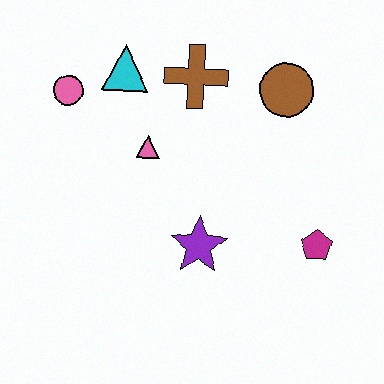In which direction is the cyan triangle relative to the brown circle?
The cyan triangle is to the left of the brown circle.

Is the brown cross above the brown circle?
Yes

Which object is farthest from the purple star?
The pink circle is farthest from the purple star.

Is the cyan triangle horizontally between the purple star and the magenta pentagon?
No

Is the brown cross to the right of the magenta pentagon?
No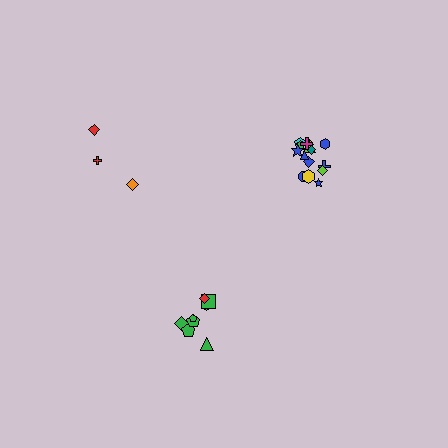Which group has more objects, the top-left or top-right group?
The top-right group.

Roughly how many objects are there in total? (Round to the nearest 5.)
Roughly 25 objects in total.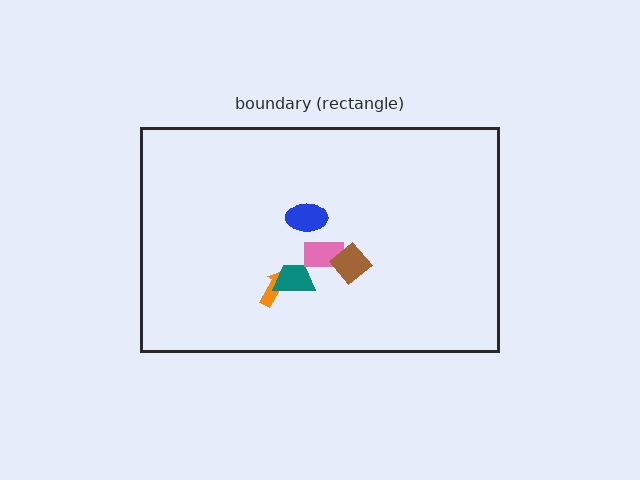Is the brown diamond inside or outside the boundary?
Inside.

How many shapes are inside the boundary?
5 inside, 0 outside.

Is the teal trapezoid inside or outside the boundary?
Inside.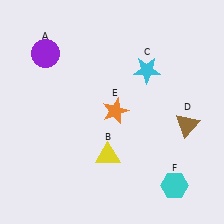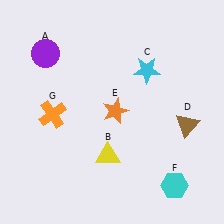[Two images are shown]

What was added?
An orange cross (G) was added in Image 2.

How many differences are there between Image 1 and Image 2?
There is 1 difference between the two images.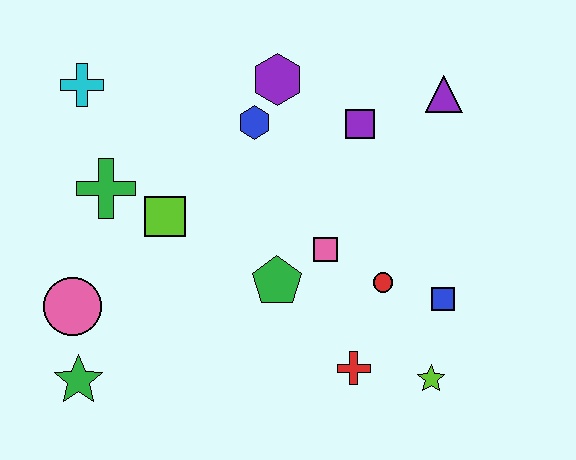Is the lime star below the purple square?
Yes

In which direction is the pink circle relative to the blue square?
The pink circle is to the left of the blue square.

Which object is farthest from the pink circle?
The purple triangle is farthest from the pink circle.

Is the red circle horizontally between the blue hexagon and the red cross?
No